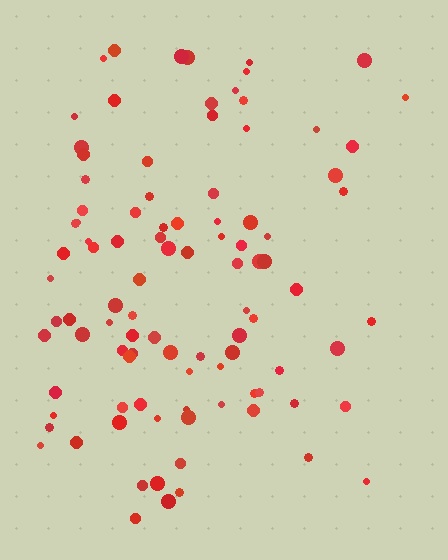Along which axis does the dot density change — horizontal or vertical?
Horizontal.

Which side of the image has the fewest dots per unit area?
The right.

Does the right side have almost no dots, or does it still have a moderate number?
Still a moderate number, just noticeably fewer than the left.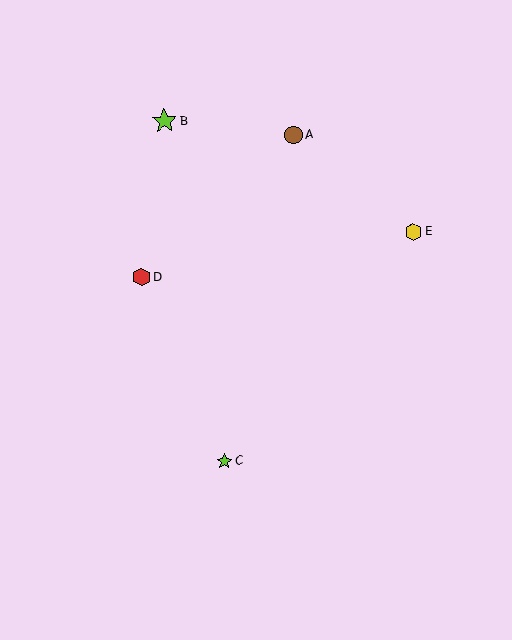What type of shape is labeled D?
Shape D is a red hexagon.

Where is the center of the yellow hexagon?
The center of the yellow hexagon is at (413, 232).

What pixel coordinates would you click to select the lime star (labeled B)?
Click at (164, 121) to select the lime star B.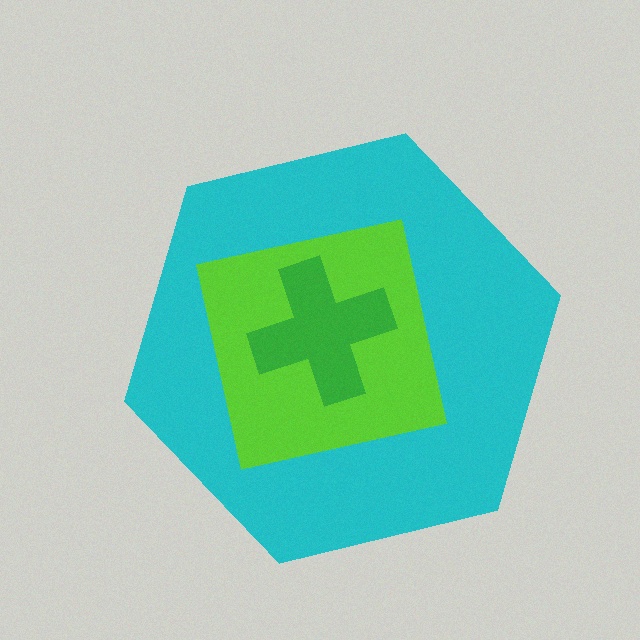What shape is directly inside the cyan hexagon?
The lime square.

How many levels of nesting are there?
3.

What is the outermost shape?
The cyan hexagon.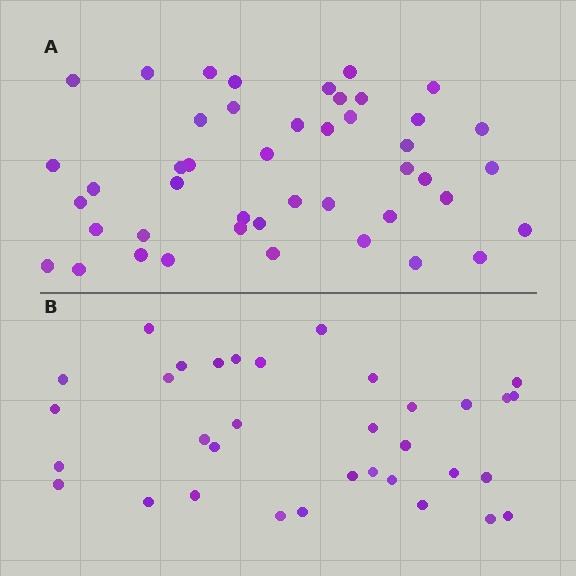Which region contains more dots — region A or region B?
Region A (the top region) has more dots.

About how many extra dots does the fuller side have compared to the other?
Region A has roughly 12 or so more dots than region B.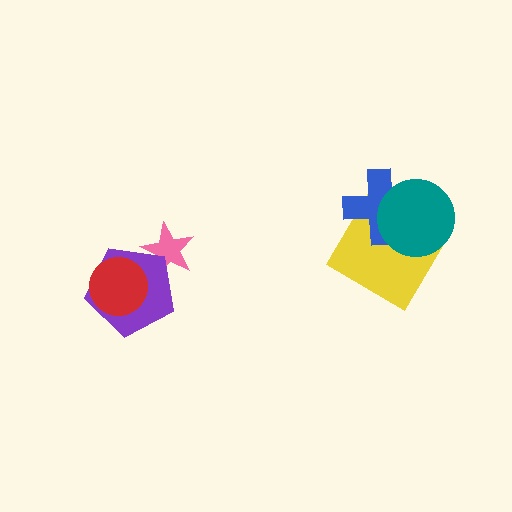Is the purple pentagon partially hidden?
Yes, it is partially covered by another shape.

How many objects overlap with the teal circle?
2 objects overlap with the teal circle.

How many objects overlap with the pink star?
1 object overlaps with the pink star.